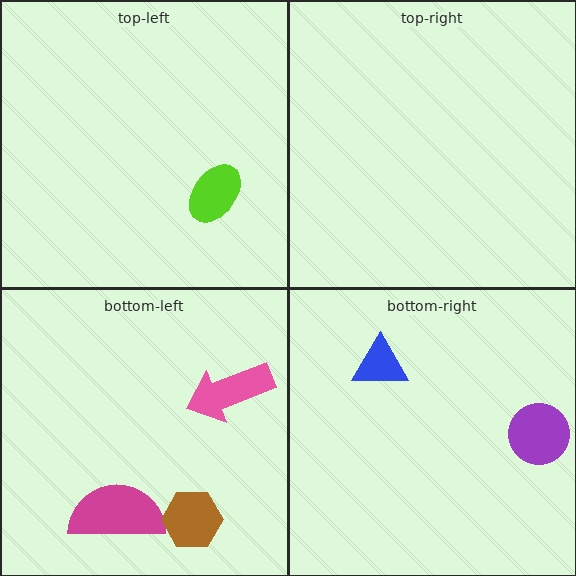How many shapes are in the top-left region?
1.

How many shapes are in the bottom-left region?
3.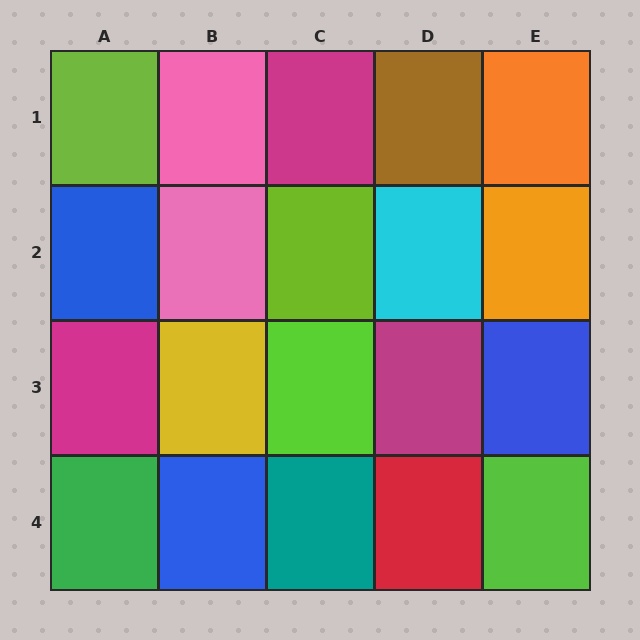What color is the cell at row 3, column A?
Magenta.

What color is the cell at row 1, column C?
Magenta.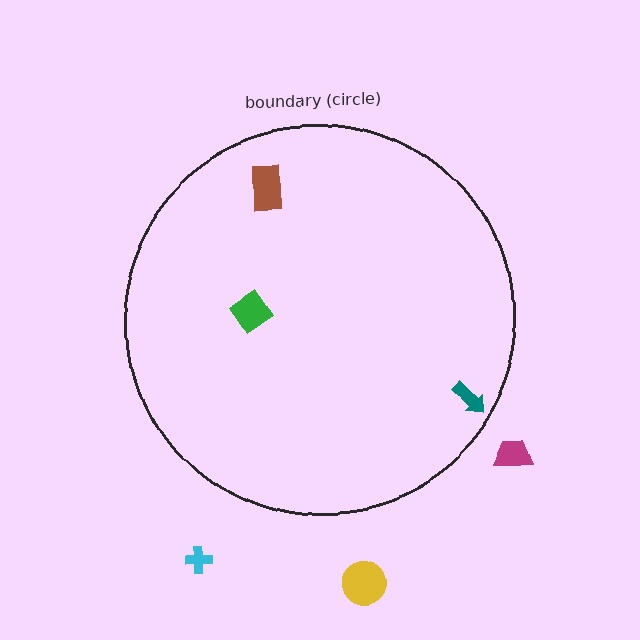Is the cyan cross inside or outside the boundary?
Outside.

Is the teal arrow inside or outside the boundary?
Inside.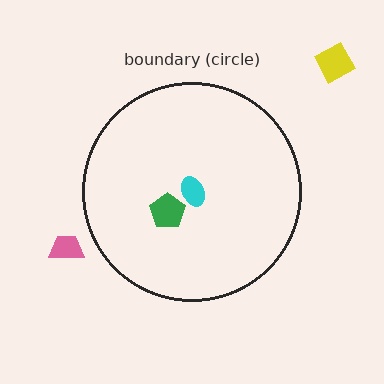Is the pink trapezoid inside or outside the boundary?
Outside.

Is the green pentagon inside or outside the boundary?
Inside.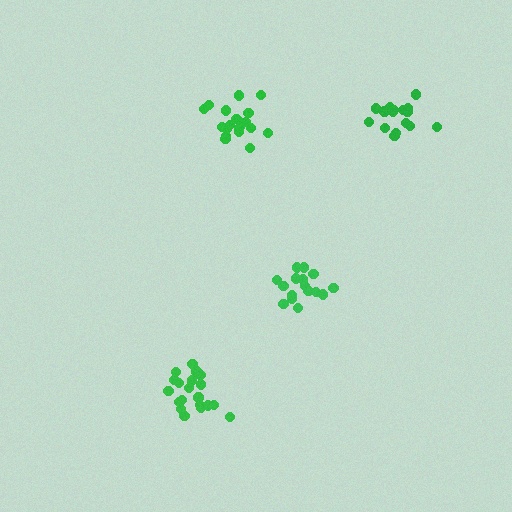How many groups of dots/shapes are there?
There are 4 groups.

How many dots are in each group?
Group 1: 17 dots, Group 2: 20 dots, Group 3: 16 dots, Group 4: 20 dots (73 total).